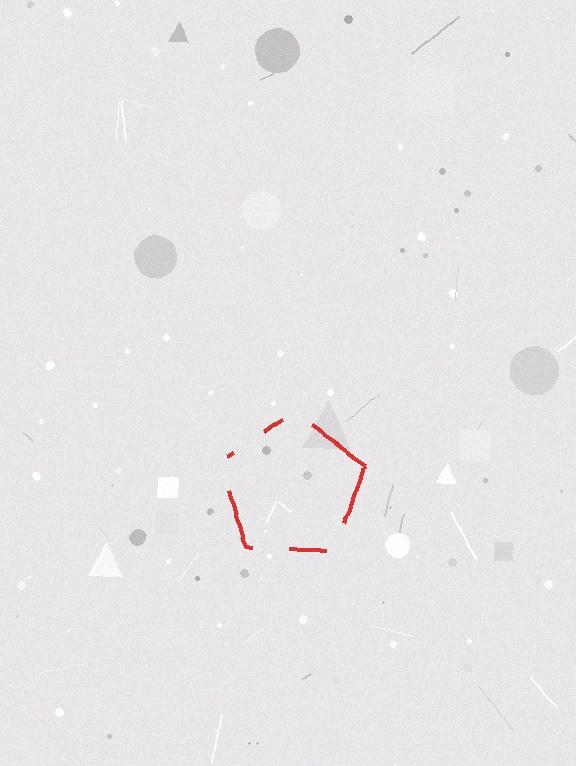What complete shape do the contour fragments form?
The contour fragments form a pentagon.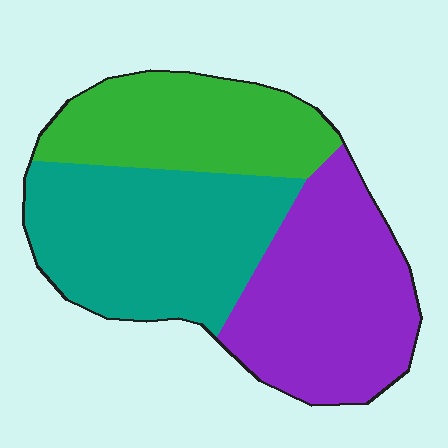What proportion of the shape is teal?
Teal takes up about three eighths (3/8) of the shape.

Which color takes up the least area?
Green, at roughly 25%.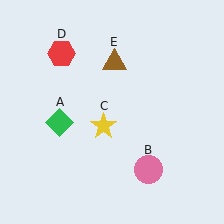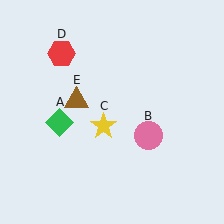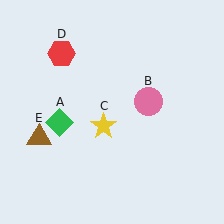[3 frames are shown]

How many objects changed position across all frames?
2 objects changed position: pink circle (object B), brown triangle (object E).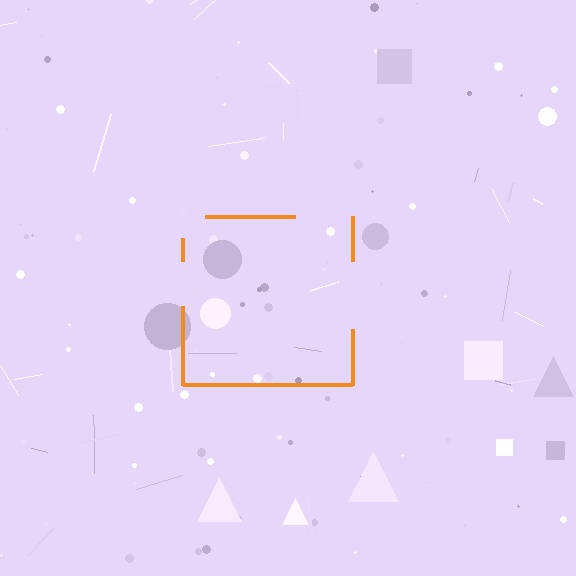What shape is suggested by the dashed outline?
The dashed outline suggests a square.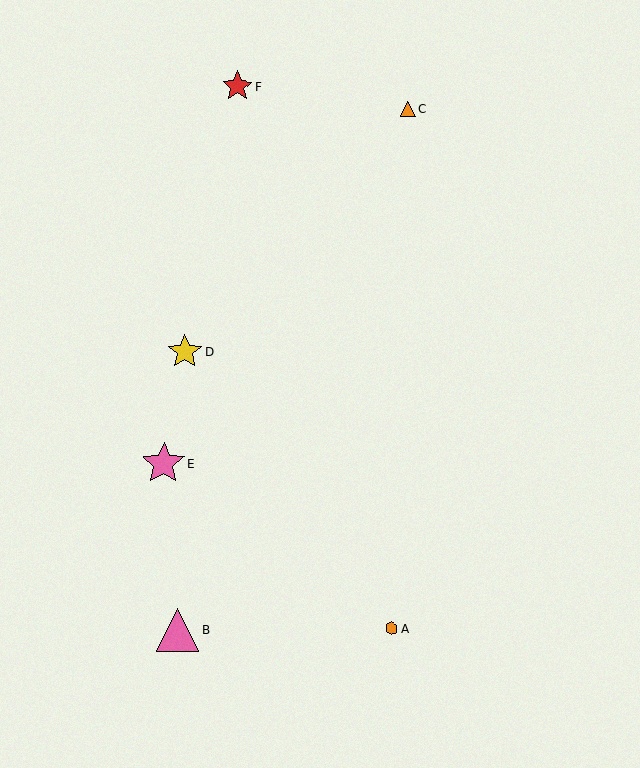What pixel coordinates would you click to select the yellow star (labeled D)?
Click at (185, 352) to select the yellow star D.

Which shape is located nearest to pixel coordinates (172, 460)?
The pink star (labeled E) at (164, 463) is nearest to that location.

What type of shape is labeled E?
Shape E is a pink star.